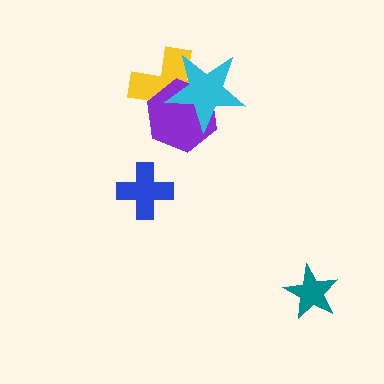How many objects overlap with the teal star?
0 objects overlap with the teal star.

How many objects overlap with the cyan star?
2 objects overlap with the cyan star.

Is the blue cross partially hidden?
No, no other shape covers it.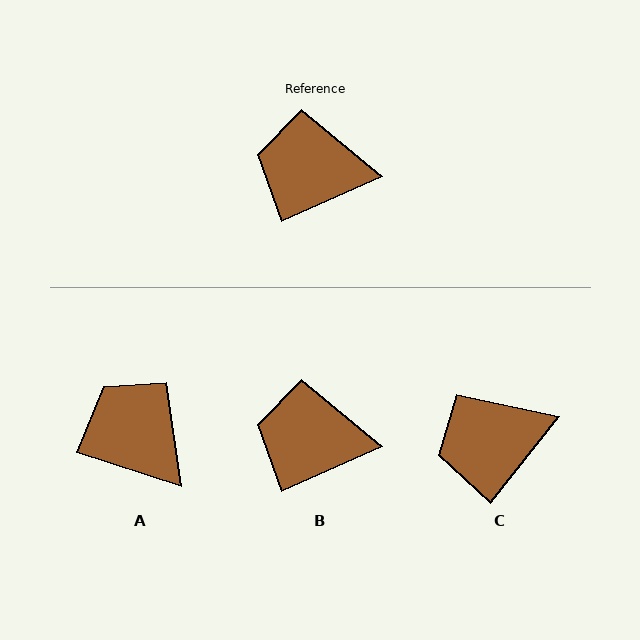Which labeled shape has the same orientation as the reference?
B.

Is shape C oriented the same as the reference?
No, it is off by about 28 degrees.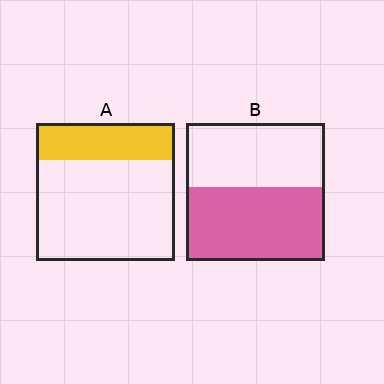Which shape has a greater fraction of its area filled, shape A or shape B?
Shape B.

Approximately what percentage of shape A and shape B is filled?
A is approximately 25% and B is approximately 55%.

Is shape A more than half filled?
No.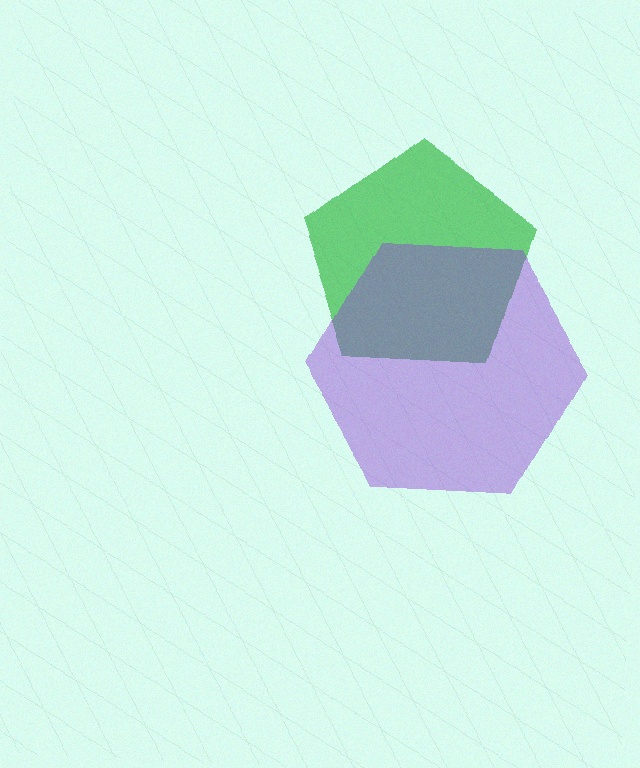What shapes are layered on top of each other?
The layered shapes are: a green pentagon, a purple hexagon.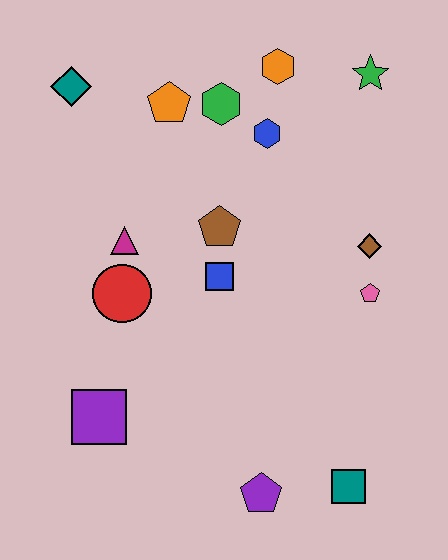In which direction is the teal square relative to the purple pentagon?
The teal square is to the right of the purple pentagon.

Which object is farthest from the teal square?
The teal diamond is farthest from the teal square.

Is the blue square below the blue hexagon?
Yes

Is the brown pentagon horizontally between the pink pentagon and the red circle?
Yes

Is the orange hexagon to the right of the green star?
No